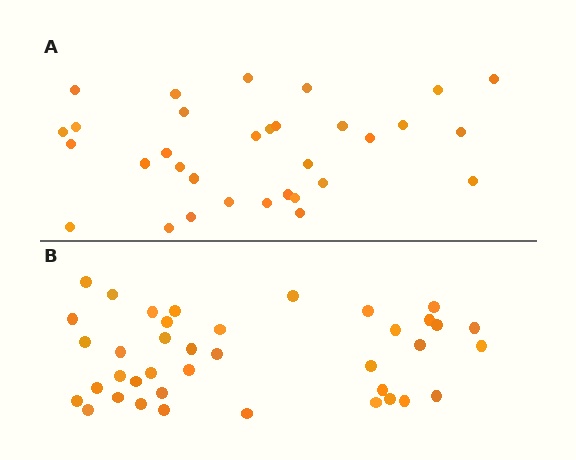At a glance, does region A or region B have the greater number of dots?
Region B (the bottom region) has more dots.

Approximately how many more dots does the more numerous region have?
Region B has roughly 8 or so more dots than region A.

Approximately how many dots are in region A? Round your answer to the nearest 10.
About 30 dots. (The exact count is 32, which rounds to 30.)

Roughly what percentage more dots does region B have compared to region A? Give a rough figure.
About 20% more.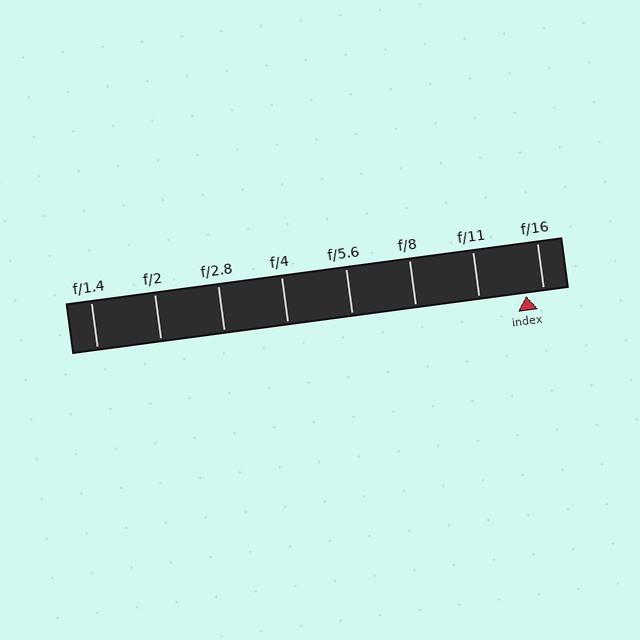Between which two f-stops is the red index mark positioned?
The index mark is between f/11 and f/16.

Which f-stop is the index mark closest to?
The index mark is closest to f/16.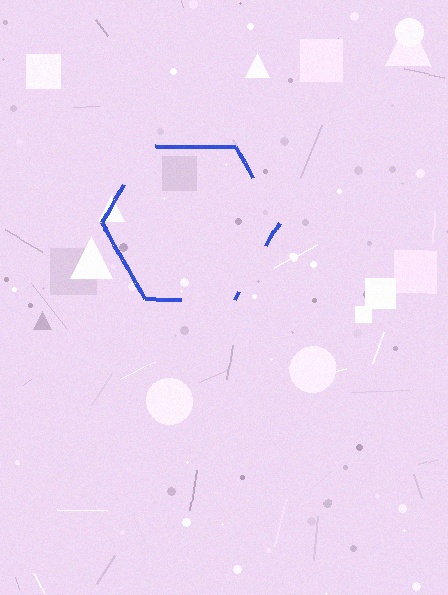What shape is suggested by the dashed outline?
The dashed outline suggests a hexagon.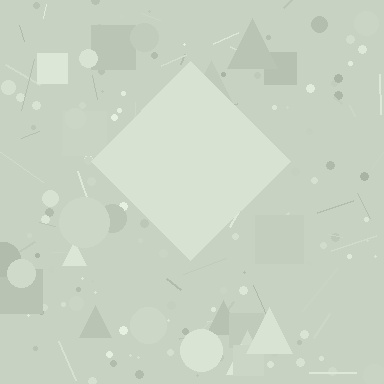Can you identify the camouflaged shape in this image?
The camouflaged shape is a diamond.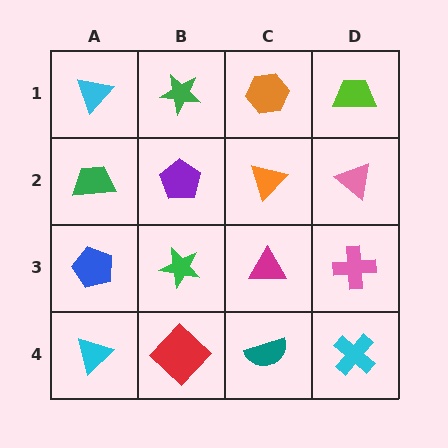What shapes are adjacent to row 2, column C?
An orange hexagon (row 1, column C), a magenta triangle (row 3, column C), a purple pentagon (row 2, column B), a pink triangle (row 2, column D).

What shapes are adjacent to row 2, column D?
A lime trapezoid (row 1, column D), a pink cross (row 3, column D), an orange triangle (row 2, column C).